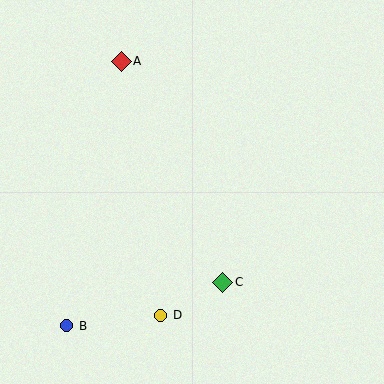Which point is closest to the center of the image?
Point C at (223, 282) is closest to the center.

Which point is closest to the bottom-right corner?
Point C is closest to the bottom-right corner.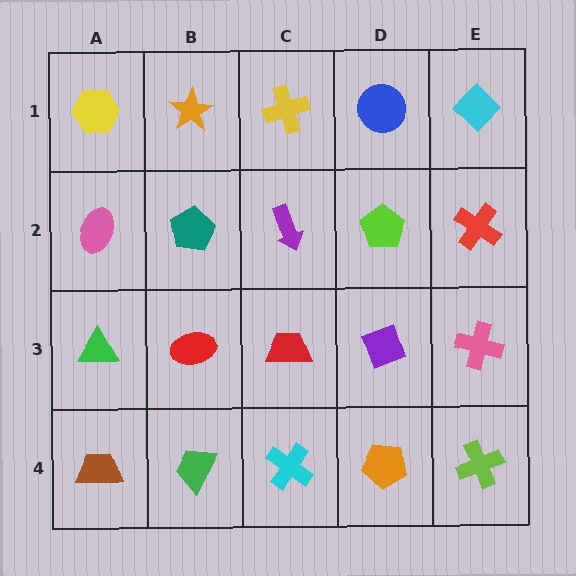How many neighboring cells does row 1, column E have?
2.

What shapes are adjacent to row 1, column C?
A purple arrow (row 2, column C), an orange star (row 1, column B), a blue circle (row 1, column D).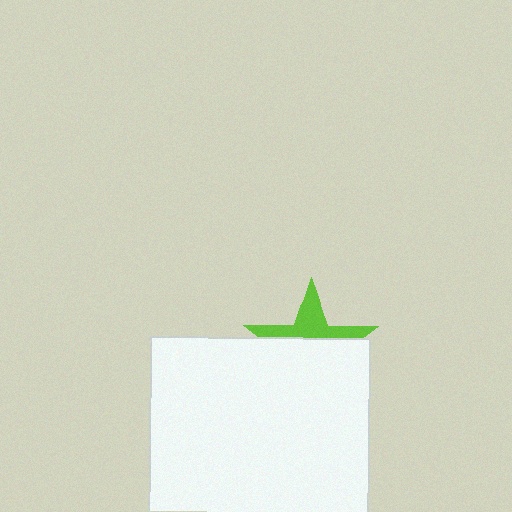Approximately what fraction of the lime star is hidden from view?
Roughly 62% of the lime star is hidden behind the white square.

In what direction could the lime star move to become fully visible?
The lime star could move up. That would shift it out from behind the white square entirely.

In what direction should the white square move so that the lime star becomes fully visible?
The white square should move down. That is the shortest direction to clear the overlap and leave the lime star fully visible.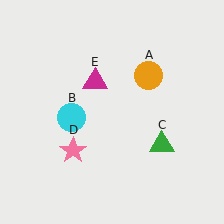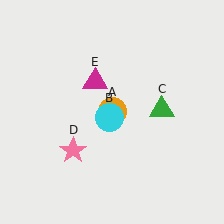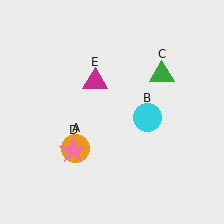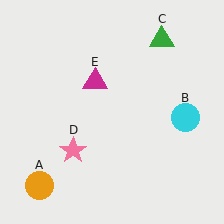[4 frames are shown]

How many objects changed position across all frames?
3 objects changed position: orange circle (object A), cyan circle (object B), green triangle (object C).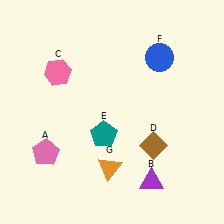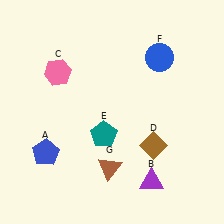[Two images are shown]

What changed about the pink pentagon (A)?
In Image 1, A is pink. In Image 2, it changed to blue.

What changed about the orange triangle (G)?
In Image 1, G is orange. In Image 2, it changed to brown.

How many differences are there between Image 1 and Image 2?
There are 2 differences between the two images.